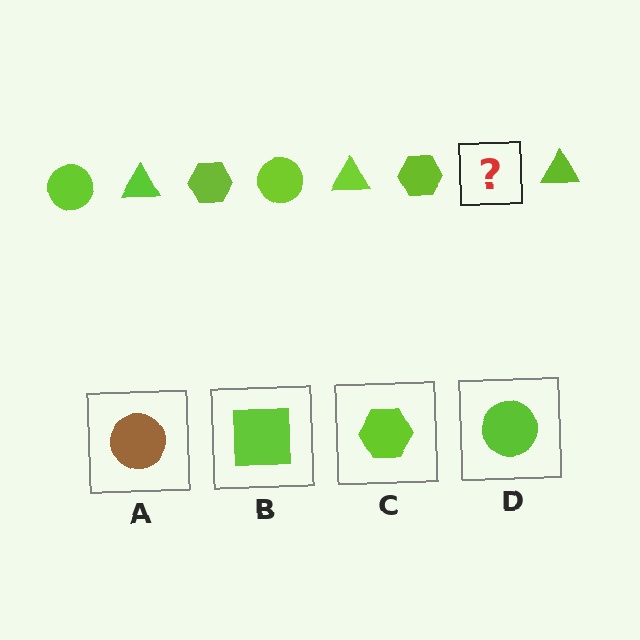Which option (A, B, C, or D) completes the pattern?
D.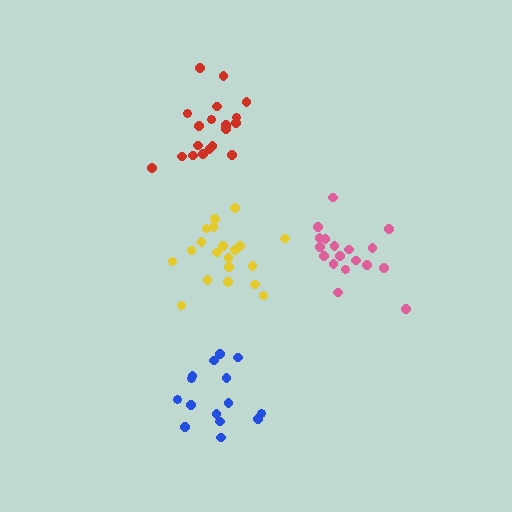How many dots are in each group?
Group 1: 19 dots, Group 2: 20 dots, Group 3: 18 dots, Group 4: 15 dots (72 total).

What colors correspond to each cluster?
The clusters are colored: red, yellow, pink, blue.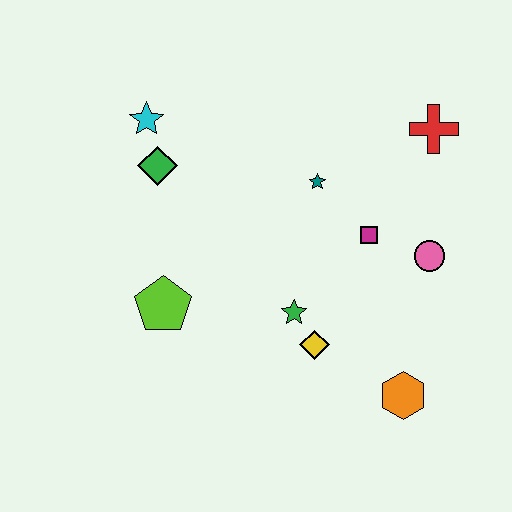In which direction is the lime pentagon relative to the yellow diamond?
The lime pentagon is to the left of the yellow diamond.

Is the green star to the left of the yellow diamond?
Yes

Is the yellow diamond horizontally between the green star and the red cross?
Yes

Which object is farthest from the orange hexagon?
The cyan star is farthest from the orange hexagon.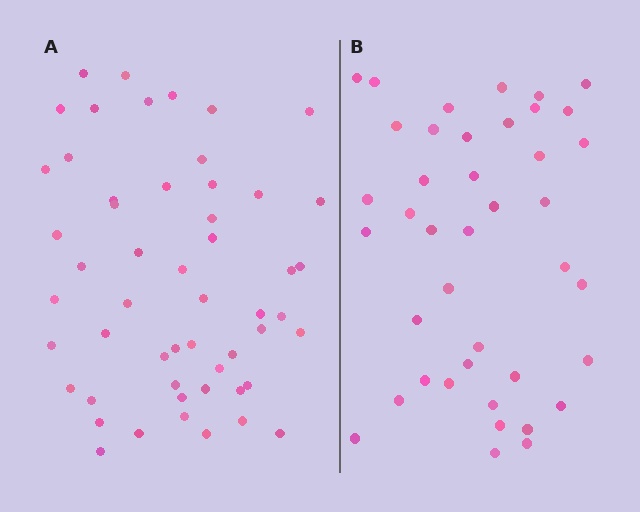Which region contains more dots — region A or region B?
Region A (the left region) has more dots.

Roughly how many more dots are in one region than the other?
Region A has roughly 12 or so more dots than region B.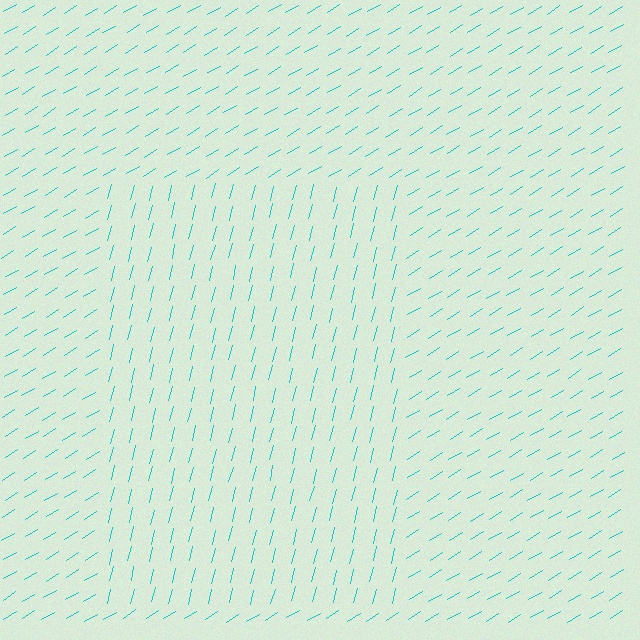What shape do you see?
I see a rectangle.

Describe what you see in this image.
The image is filled with small cyan line segments. A rectangle region in the image has lines oriented differently from the surrounding lines, creating a visible texture boundary.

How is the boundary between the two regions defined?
The boundary is defined purely by a change in line orientation (approximately 45 degrees difference). All lines are the same color and thickness.